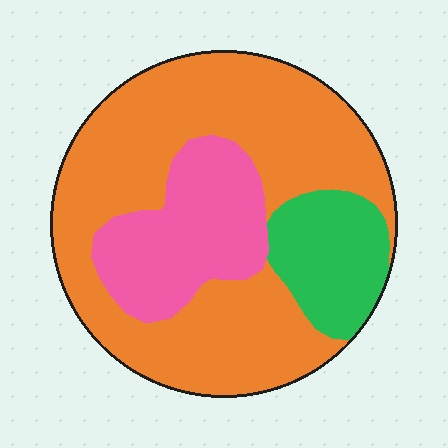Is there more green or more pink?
Pink.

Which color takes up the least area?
Green, at roughly 15%.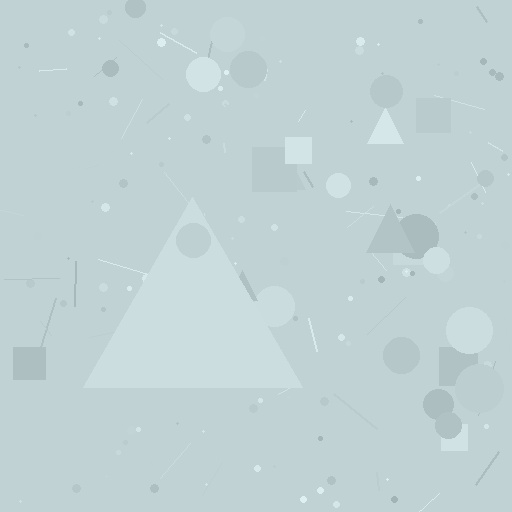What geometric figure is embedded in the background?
A triangle is embedded in the background.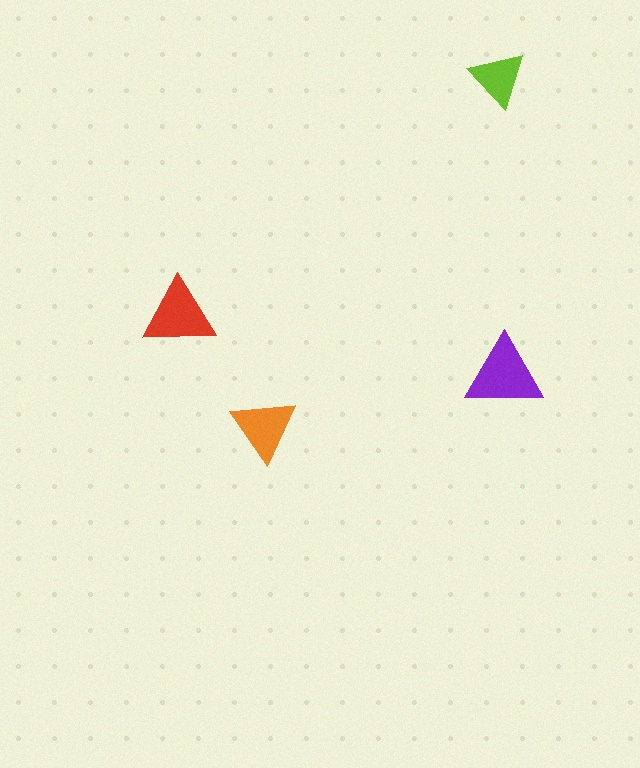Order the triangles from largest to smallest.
the purple one, the red one, the orange one, the lime one.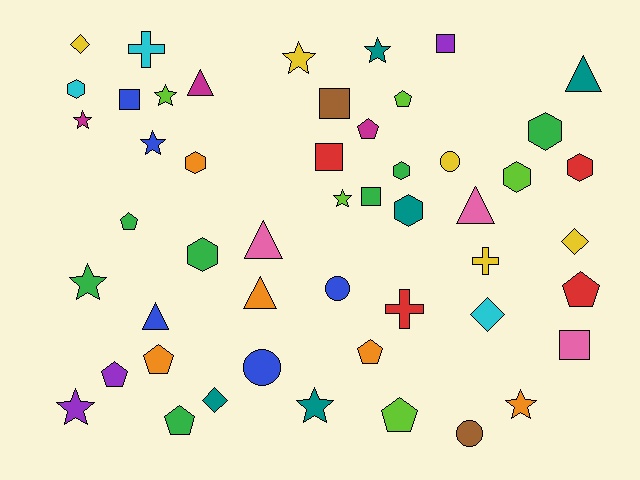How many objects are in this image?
There are 50 objects.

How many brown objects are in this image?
There are 2 brown objects.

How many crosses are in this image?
There are 3 crosses.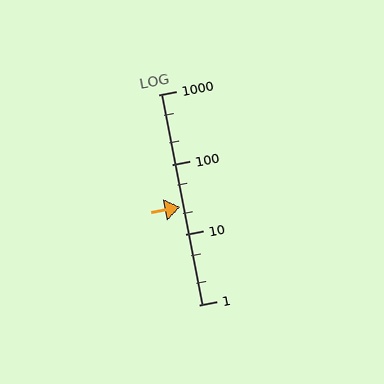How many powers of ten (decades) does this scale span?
The scale spans 3 decades, from 1 to 1000.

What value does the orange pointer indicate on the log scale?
The pointer indicates approximately 25.